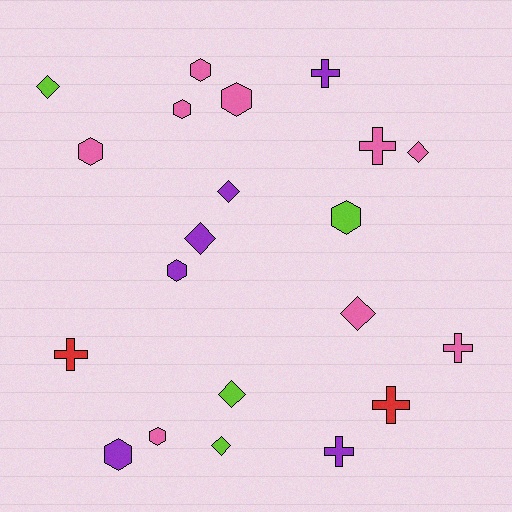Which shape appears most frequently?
Hexagon, with 8 objects.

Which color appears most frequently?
Pink, with 9 objects.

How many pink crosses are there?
There are 2 pink crosses.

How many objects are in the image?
There are 21 objects.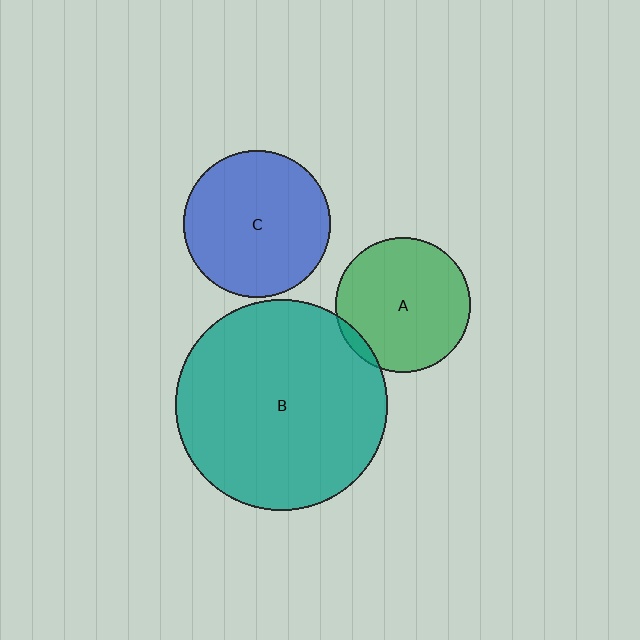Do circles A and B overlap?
Yes.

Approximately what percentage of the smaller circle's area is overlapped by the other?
Approximately 5%.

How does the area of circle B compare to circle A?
Approximately 2.4 times.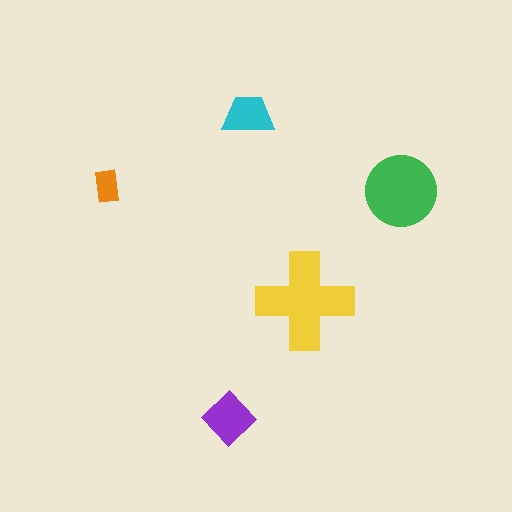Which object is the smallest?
The orange rectangle.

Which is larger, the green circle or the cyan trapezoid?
The green circle.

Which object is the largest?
The yellow cross.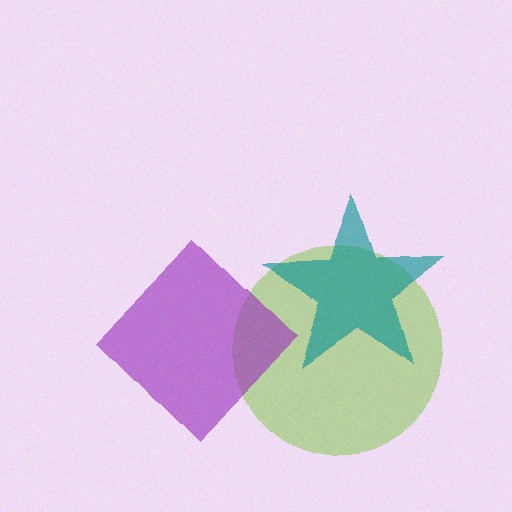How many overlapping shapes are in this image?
There are 3 overlapping shapes in the image.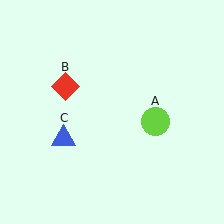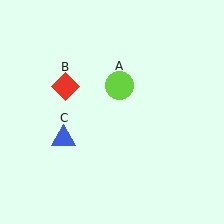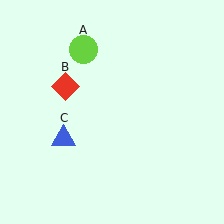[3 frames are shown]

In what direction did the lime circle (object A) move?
The lime circle (object A) moved up and to the left.